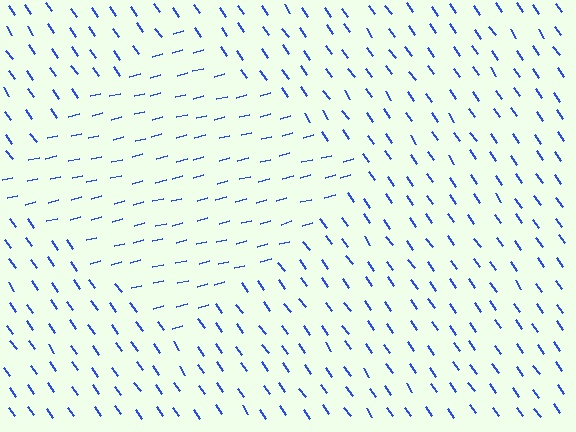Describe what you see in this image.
The image is filled with small blue line segments. A diamond region in the image has lines oriented differently from the surrounding lines, creating a visible texture boundary.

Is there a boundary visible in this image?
Yes, there is a texture boundary formed by a change in line orientation.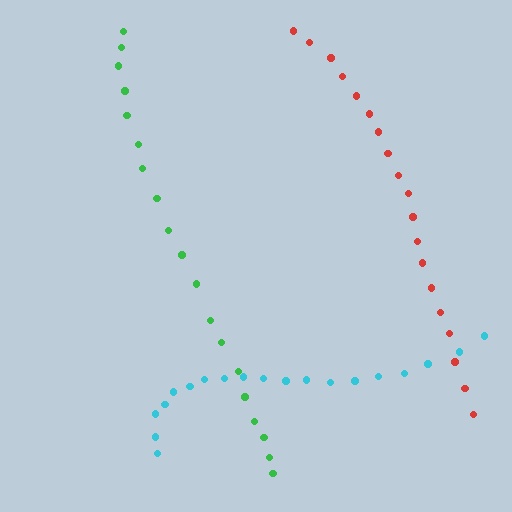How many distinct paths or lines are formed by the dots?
There are 3 distinct paths.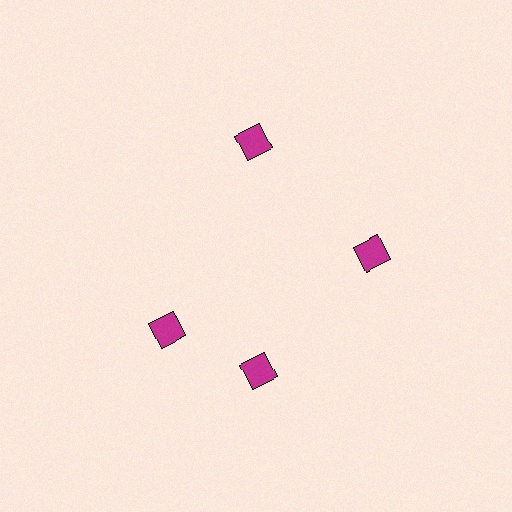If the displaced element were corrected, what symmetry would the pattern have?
It would have 4-fold rotational symmetry — the pattern would map onto itself every 90 degrees.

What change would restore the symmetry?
The symmetry would be restored by rotating it back into even spacing with its neighbors so that all 4 diamonds sit at equal angles and equal distance from the center.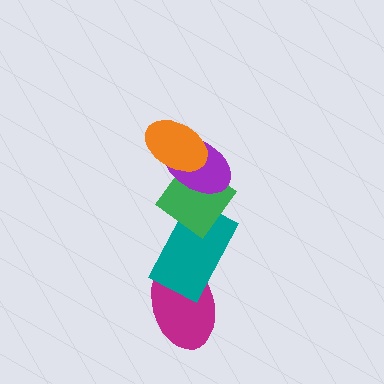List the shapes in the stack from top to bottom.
From top to bottom: the orange ellipse, the purple ellipse, the green diamond, the teal rectangle, the magenta ellipse.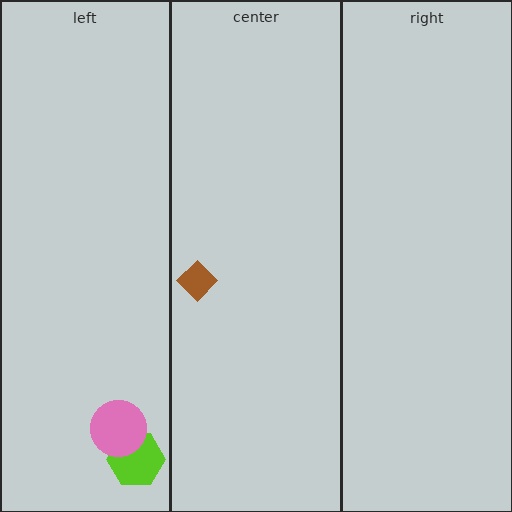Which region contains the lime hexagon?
The left region.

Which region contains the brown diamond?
The center region.